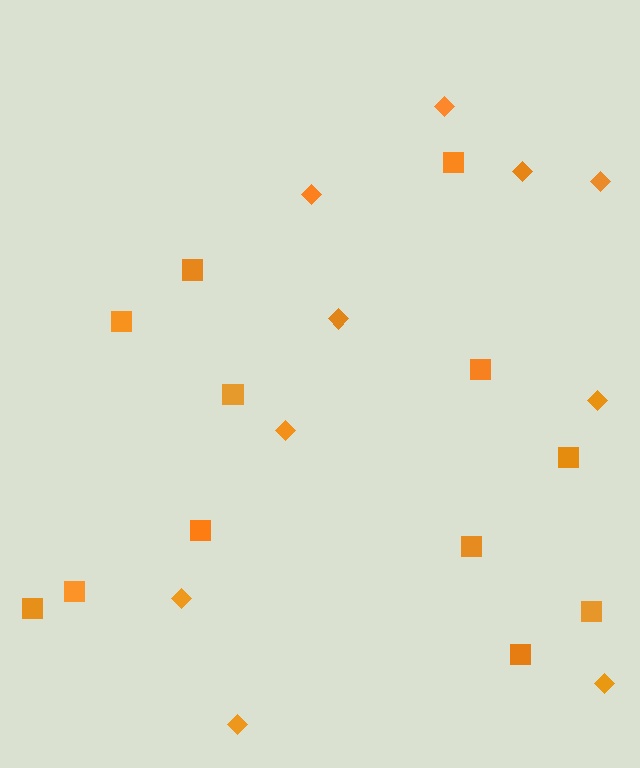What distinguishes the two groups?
There are 2 groups: one group of squares (12) and one group of diamonds (10).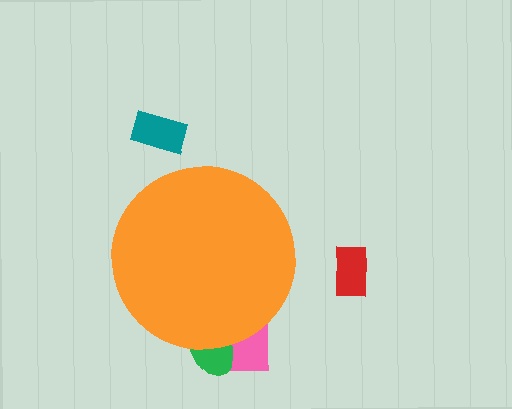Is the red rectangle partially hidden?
No, the red rectangle is fully visible.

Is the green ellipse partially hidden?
Yes, the green ellipse is partially hidden behind the orange circle.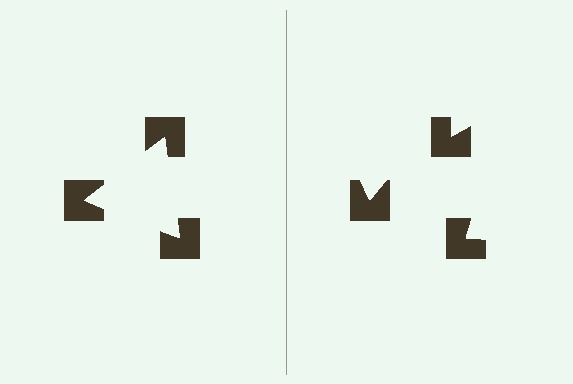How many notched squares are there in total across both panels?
6 — 3 on each side.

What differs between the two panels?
The notched squares are positioned identically on both sides; only the wedge orientations differ. On the left they align to a triangle; on the right they are misaligned.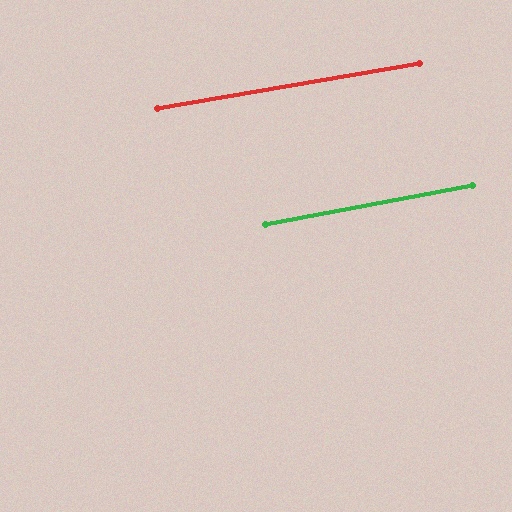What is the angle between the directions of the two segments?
Approximately 1 degree.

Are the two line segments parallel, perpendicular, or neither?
Parallel — their directions differ by only 0.7°.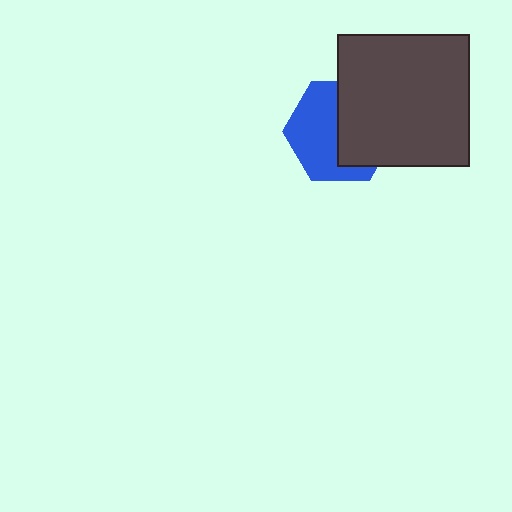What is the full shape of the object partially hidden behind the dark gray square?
The partially hidden object is a blue hexagon.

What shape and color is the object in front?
The object in front is a dark gray square.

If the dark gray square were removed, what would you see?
You would see the complete blue hexagon.